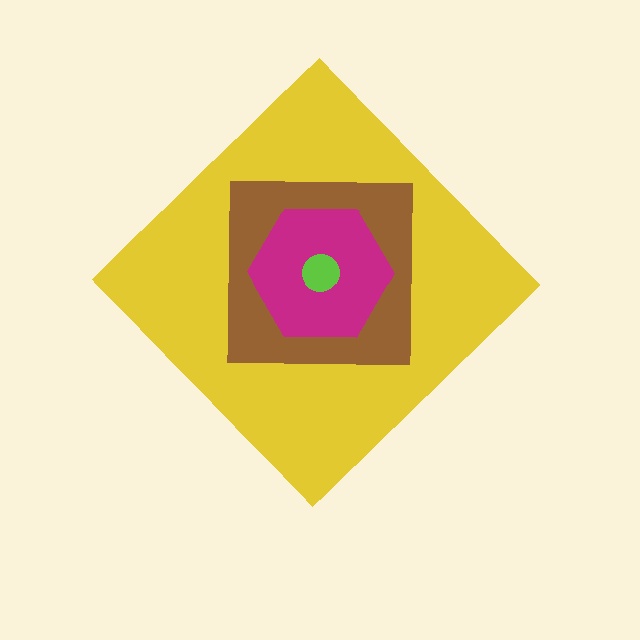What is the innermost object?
The lime circle.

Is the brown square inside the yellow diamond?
Yes.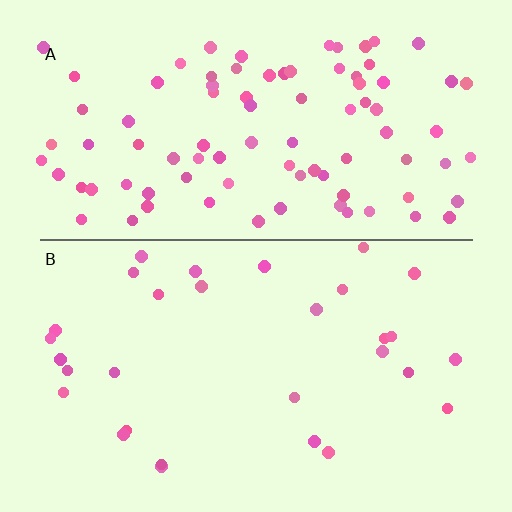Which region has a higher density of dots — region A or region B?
A (the top).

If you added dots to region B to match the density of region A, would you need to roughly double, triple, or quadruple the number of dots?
Approximately triple.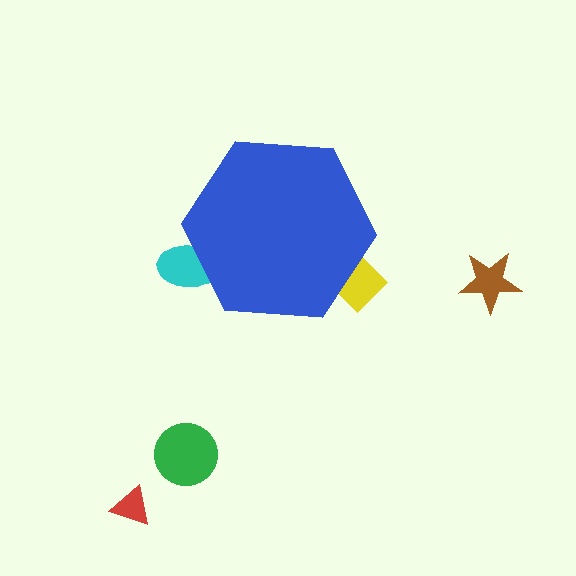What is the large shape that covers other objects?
A blue hexagon.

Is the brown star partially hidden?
No, the brown star is fully visible.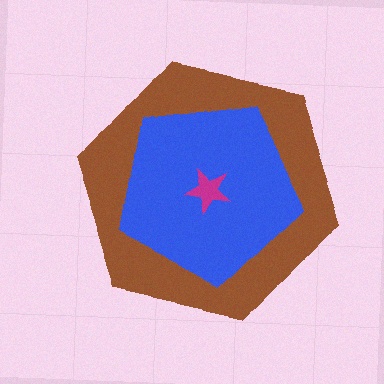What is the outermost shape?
The brown hexagon.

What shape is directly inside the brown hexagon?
The blue pentagon.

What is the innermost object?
The magenta star.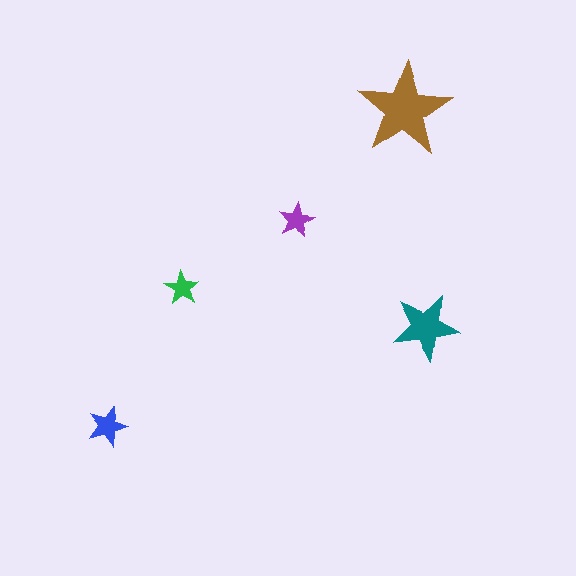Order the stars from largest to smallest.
the brown one, the teal one, the blue one, the purple one, the green one.